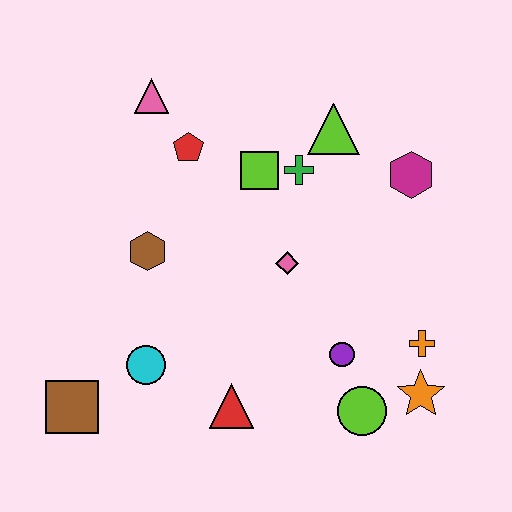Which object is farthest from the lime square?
The brown square is farthest from the lime square.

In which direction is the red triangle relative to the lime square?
The red triangle is below the lime square.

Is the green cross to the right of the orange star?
No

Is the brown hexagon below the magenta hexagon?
Yes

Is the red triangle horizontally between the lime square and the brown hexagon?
Yes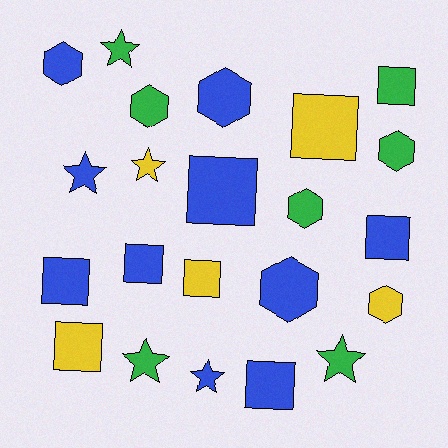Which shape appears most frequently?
Square, with 9 objects.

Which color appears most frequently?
Blue, with 10 objects.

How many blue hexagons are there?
There are 3 blue hexagons.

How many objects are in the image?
There are 22 objects.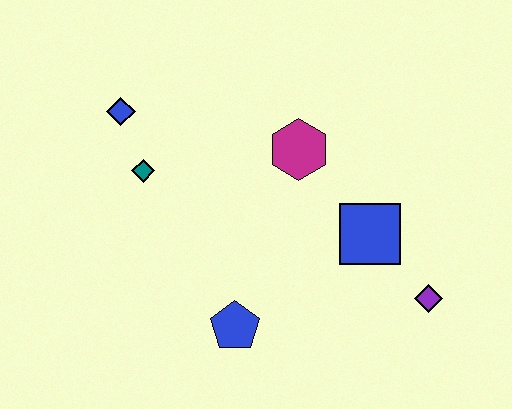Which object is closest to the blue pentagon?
The blue square is closest to the blue pentagon.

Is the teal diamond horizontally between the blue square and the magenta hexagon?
No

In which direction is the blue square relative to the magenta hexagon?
The blue square is below the magenta hexagon.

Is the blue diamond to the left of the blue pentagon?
Yes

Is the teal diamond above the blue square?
Yes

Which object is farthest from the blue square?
The blue diamond is farthest from the blue square.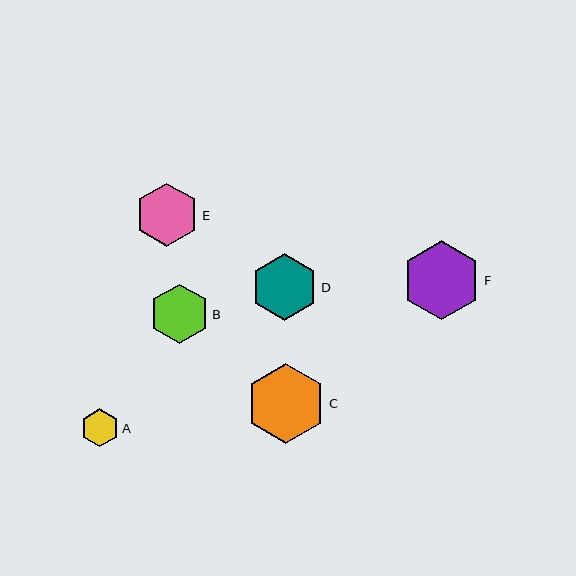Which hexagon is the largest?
Hexagon C is the largest with a size of approximately 80 pixels.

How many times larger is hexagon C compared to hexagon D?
Hexagon C is approximately 1.2 times the size of hexagon D.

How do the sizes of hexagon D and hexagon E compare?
Hexagon D and hexagon E are approximately the same size.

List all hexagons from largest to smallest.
From largest to smallest: C, F, D, E, B, A.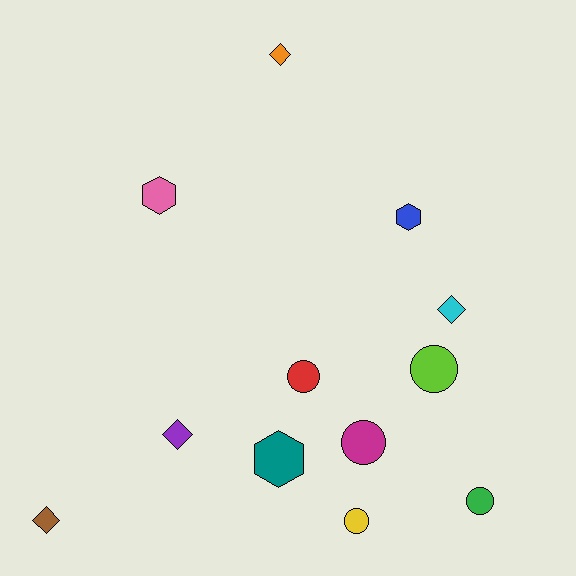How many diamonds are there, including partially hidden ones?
There are 4 diamonds.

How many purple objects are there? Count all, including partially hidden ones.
There is 1 purple object.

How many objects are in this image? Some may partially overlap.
There are 12 objects.